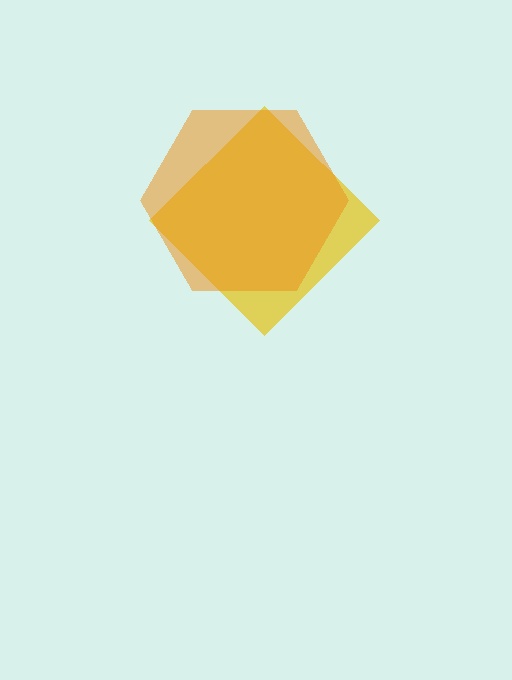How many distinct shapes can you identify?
There are 2 distinct shapes: a yellow diamond, an orange hexagon.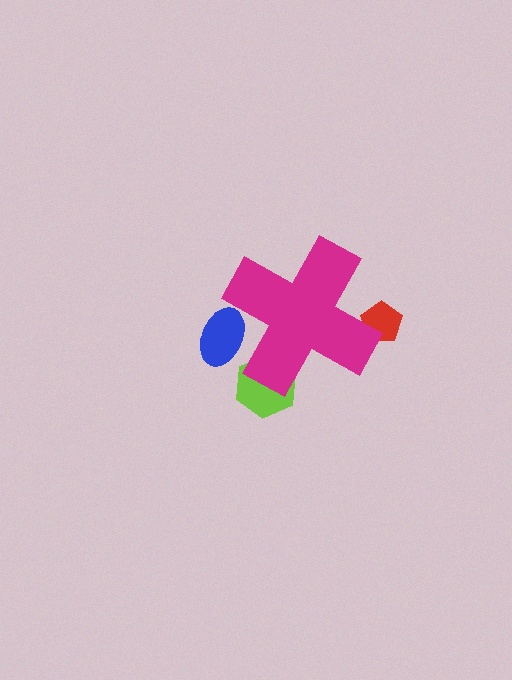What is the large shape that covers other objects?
A magenta cross.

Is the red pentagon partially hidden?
Yes, the red pentagon is partially hidden behind the magenta cross.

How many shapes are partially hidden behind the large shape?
3 shapes are partially hidden.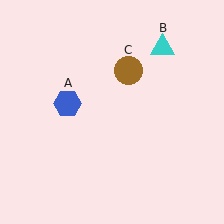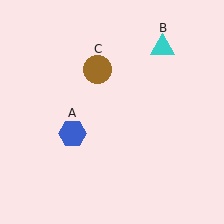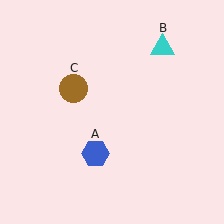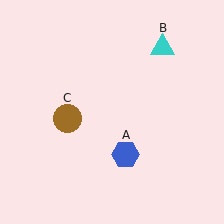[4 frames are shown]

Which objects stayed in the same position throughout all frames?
Cyan triangle (object B) remained stationary.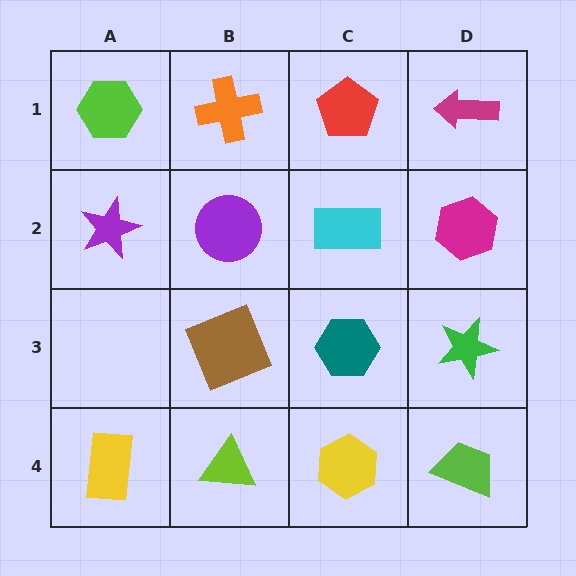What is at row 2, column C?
A cyan rectangle.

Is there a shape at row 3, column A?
No, that cell is empty.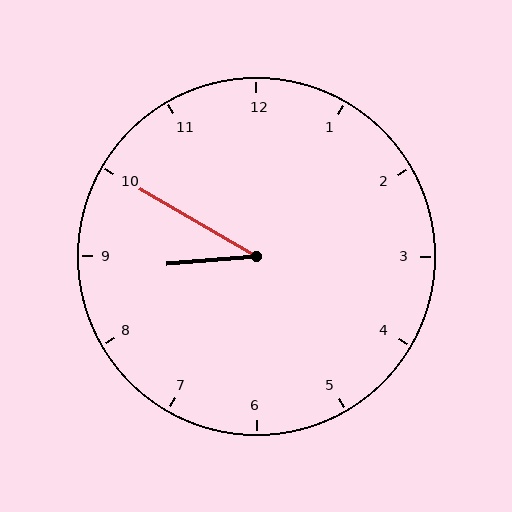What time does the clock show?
8:50.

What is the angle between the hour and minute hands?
Approximately 35 degrees.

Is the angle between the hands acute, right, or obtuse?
It is acute.